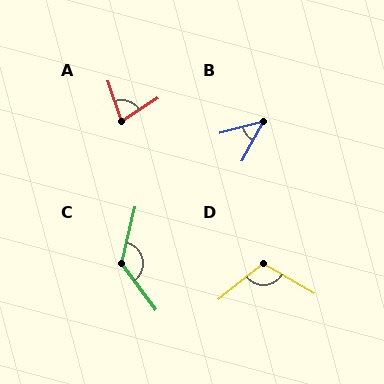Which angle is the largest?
C, at approximately 130 degrees.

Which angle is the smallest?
B, at approximately 46 degrees.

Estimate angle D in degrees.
Approximately 111 degrees.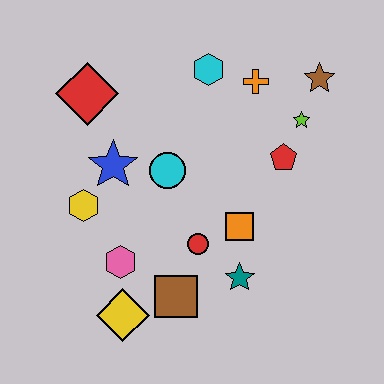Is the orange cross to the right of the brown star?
No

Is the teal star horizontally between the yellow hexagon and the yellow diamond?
No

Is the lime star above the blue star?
Yes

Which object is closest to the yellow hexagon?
The blue star is closest to the yellow hexagon.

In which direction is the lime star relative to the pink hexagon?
The lime star is to the right of the pink hexagon.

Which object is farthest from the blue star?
The brown star is farthest from the blue star.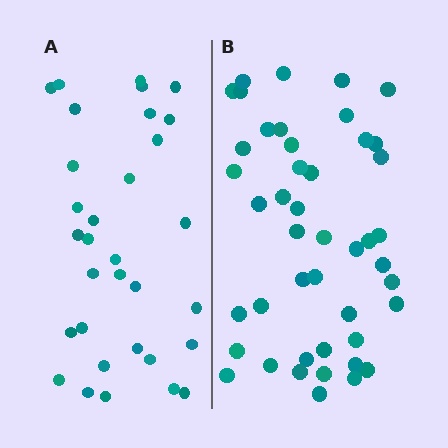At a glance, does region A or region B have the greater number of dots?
Region B (the right region) has more dots.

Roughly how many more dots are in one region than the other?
Region B has approximately 15 more dots than region A.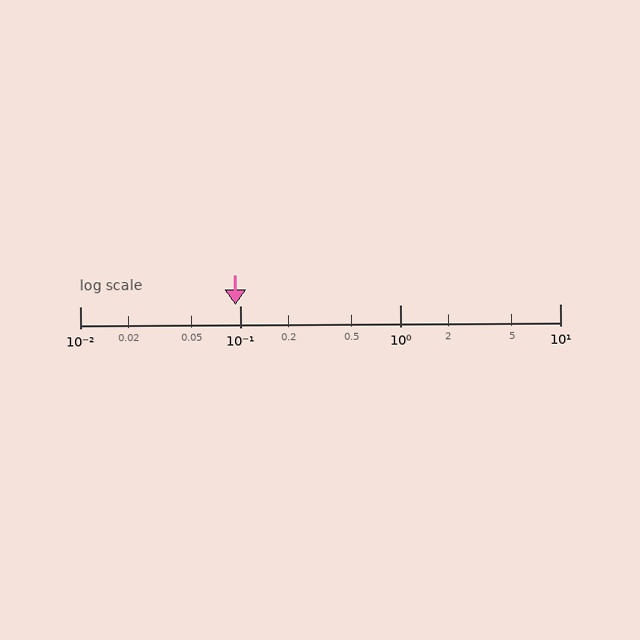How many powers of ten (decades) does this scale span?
The scale spans 3 decades, from 0.01 to 10.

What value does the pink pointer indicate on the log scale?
The pointer indicates approximately 0.094.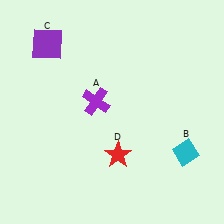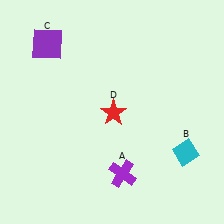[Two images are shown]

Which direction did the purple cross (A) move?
The purple cross (A) moved down.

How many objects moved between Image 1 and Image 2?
2 objects moved between the two images.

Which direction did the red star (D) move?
The red star (D) moved up.